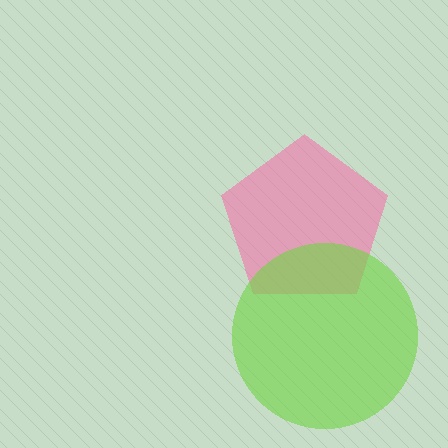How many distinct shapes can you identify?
There are 2 distinct shapes: a pink pentagon, a lime circle.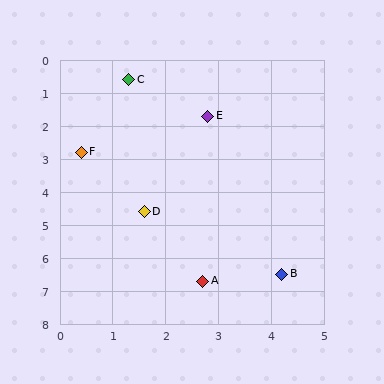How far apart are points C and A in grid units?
Points C and A are about 6.3 grid units apart.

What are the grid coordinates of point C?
Point C is at approximately (1.3, 0.6).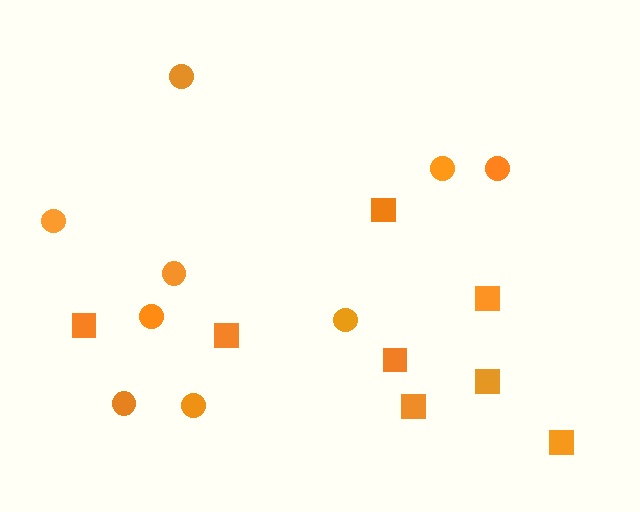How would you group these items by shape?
There are 2 groups: one group of squares (8) and one group of circles (9).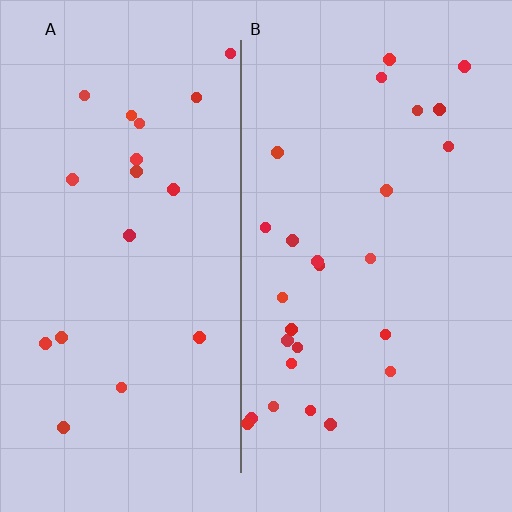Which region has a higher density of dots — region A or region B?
B (the right).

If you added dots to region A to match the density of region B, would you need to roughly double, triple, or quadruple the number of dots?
Approximately double.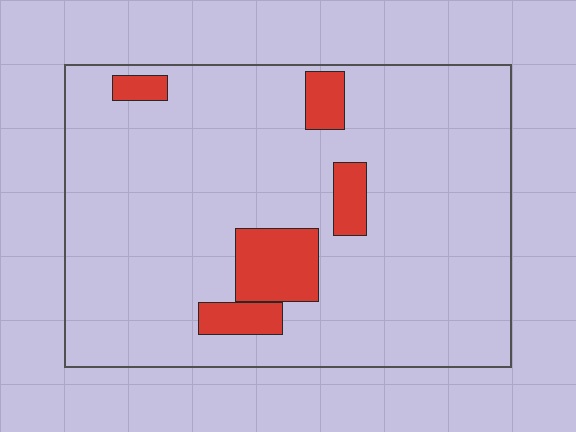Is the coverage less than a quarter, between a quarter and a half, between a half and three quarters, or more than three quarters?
Less than a quarter.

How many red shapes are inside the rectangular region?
5.